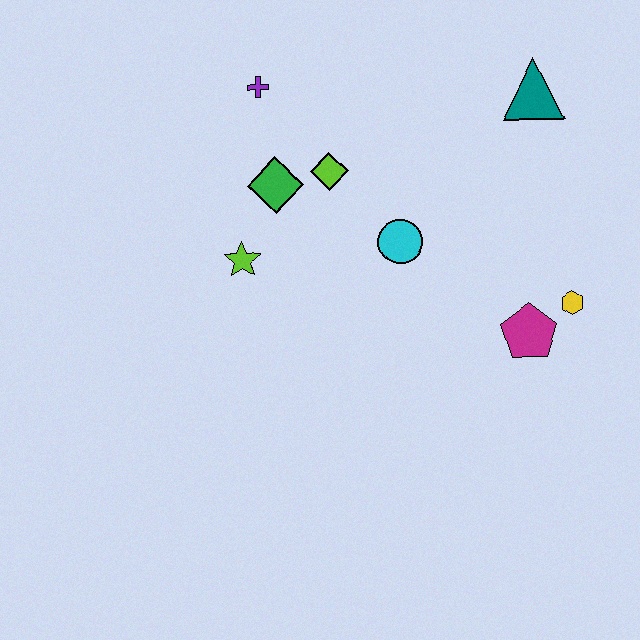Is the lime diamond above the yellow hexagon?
Yes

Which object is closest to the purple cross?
The green diamond is closest to the purple cross.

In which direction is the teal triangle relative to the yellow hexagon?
The teal triangle is above the yellow hexagon.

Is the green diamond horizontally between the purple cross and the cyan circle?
Yes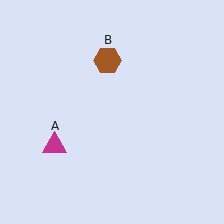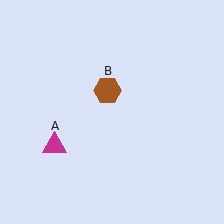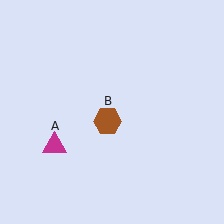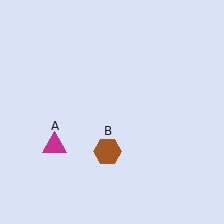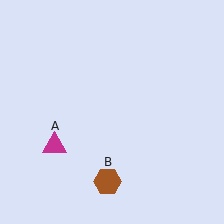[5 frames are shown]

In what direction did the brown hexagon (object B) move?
The brown hexagon (object B) moved down.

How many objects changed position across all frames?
1 object changed position: brown hexagon (object B).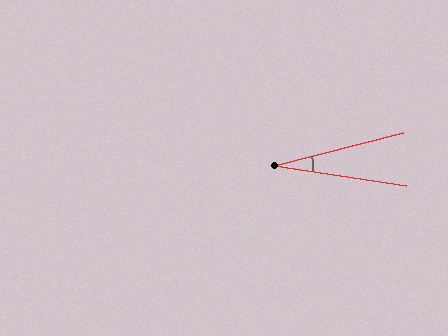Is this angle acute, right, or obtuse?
It is acute.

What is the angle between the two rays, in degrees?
Approximately 23 degrees.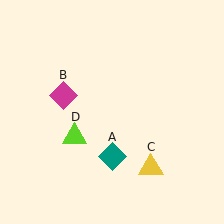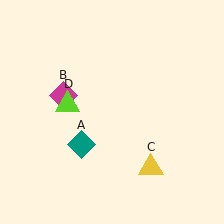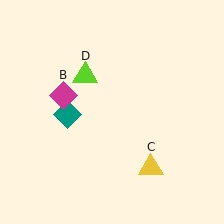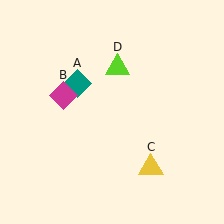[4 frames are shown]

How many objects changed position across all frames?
2 objects changed position: teal diamond (object A), lime triangle (object D).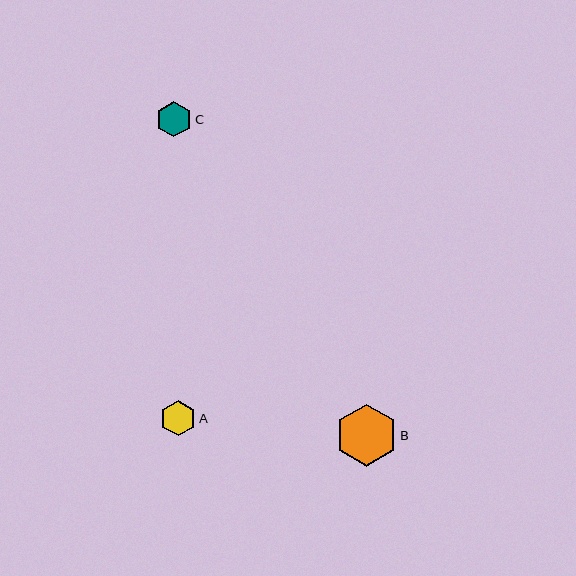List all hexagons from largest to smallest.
From largest to smallest: B, C, A.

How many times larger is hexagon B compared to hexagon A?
Hexagon B is approximately 1.7 times the size of hexagon A.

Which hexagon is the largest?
Hexagon B is the largest with a size of approximately 62 pixels.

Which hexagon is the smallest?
Hexagon A is the smallest with a size of approximately 36 pixels.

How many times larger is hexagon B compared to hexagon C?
Hexagon B is approximately 1.7 times the size of hexagon C.